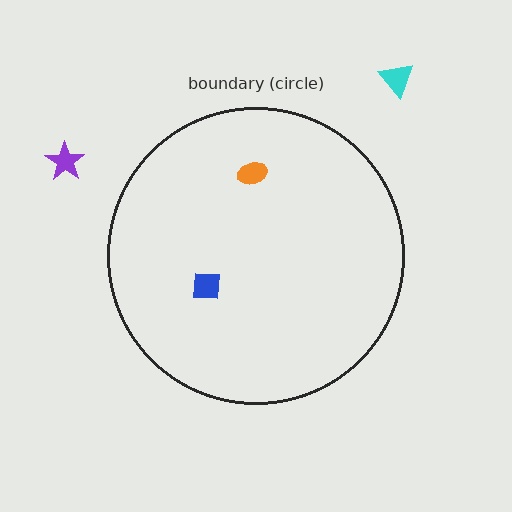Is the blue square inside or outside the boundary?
Inside.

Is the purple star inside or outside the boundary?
Outside.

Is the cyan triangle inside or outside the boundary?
Outside.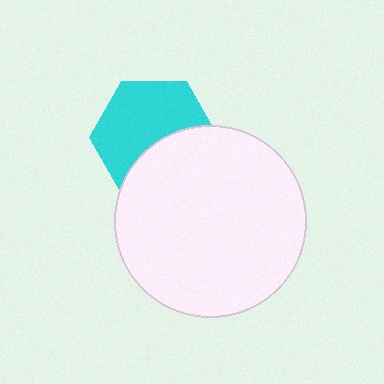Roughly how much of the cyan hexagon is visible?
About half of it is visible (roughly 61%).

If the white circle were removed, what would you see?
You would see the complete cyan hexagon.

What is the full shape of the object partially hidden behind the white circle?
The partially hidden object is a cyan hexagon.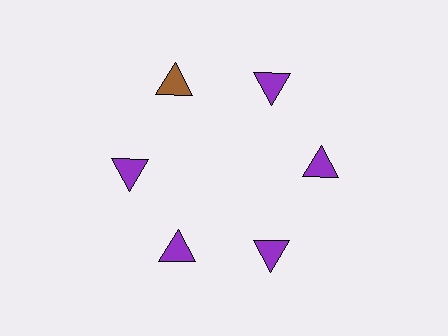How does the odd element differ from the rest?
It has a different color: brown instead of purple.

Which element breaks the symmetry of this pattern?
The brown triangle at roughly the 11 o'clock position breaks the symmetry. All other shapes are purple triangles.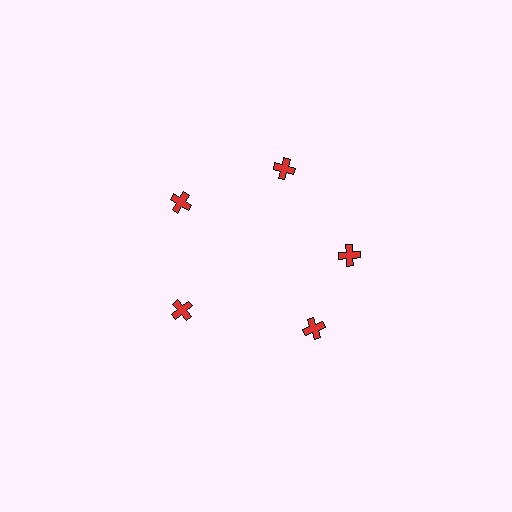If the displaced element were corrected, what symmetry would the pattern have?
It would have 5-fold rotational symmetry — the pattern would map onto itself every 72 degrees.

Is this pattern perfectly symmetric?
No. The 5 red crosses are arranged in a ring, but one element near the 5 o'clock position is rotated out of alignment along the ring, breaking the 5-fold rotational symmetry.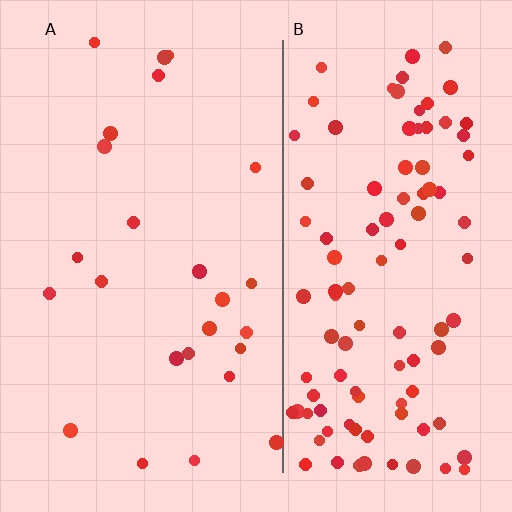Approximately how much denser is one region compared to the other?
Approximately 4.2× — region B over region A.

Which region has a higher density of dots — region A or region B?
B (the right).